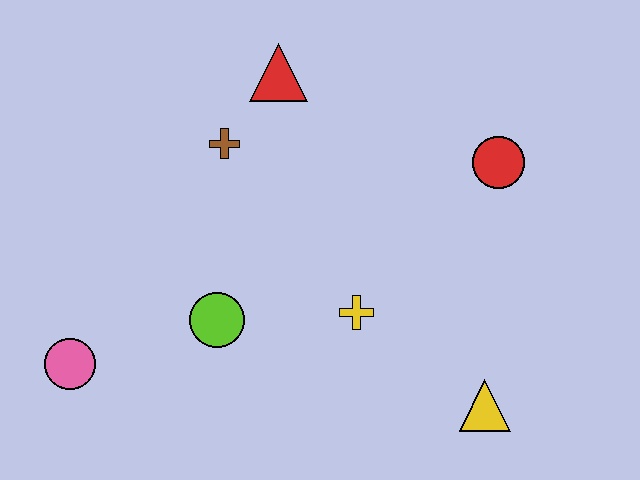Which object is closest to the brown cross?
The red triangle is closest to the brown cross.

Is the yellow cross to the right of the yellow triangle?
No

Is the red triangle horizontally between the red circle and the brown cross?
Yes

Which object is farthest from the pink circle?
The red circle is farthest from the pink circle.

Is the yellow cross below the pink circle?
No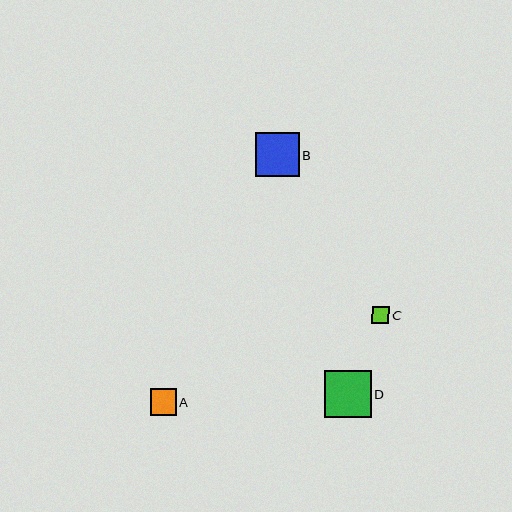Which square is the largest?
Square D is the largest with a size of approximately 46 pixels.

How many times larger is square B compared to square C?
Square B is approximately 2.6 times the size of square C.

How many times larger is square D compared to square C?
Square D is approximately 2.7 times the size of square C.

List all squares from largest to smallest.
From largest to smallest: D, B, A, C.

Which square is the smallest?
Square C is the smallest with a size of approximately 17 pixels.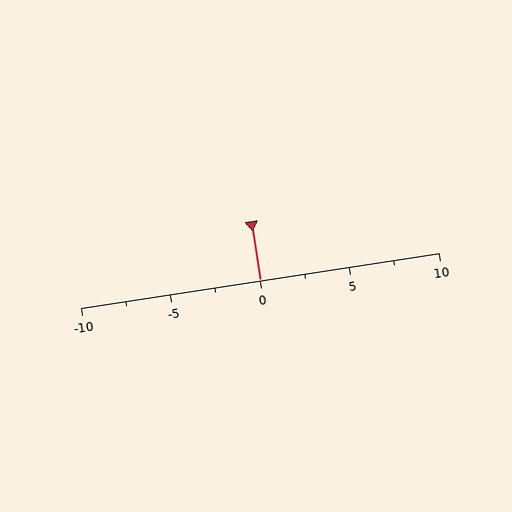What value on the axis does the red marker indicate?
The marker indicates approximately 0.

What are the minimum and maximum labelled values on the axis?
The axis runs from -10 to 10.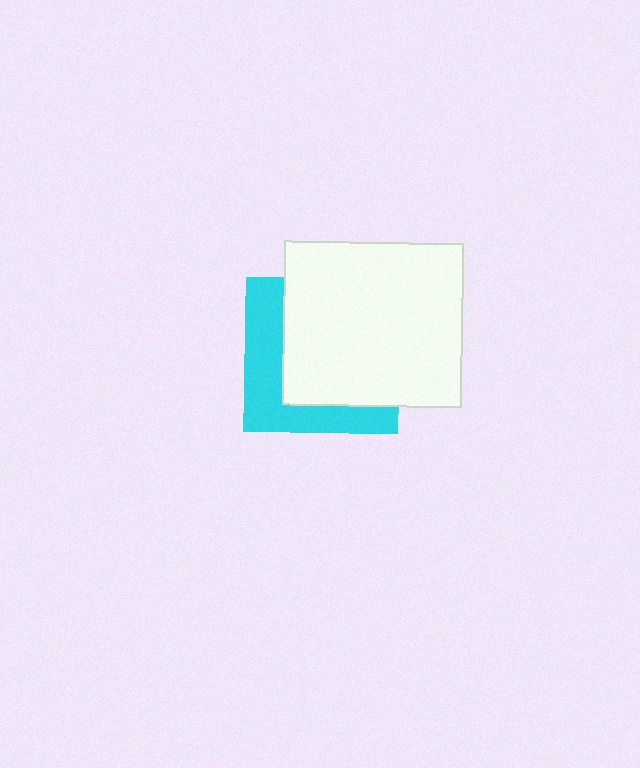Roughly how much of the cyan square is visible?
A small part of it is visible (roughly 38%).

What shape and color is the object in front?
The object in front is a white rectangle.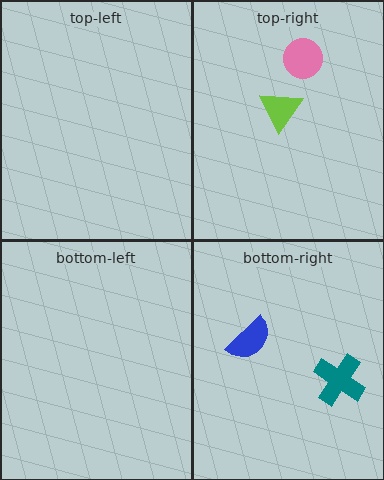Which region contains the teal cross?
The bottom-right region.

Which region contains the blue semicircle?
The bottom-right region.